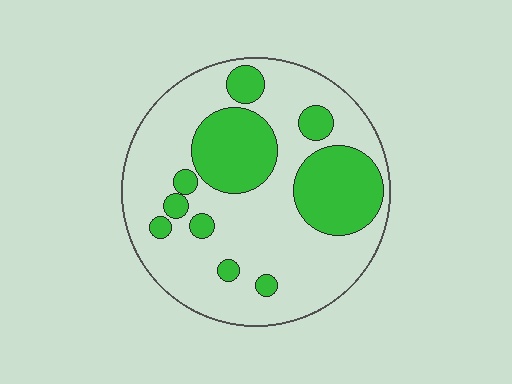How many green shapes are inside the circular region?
10.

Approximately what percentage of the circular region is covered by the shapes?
Approximately 30%.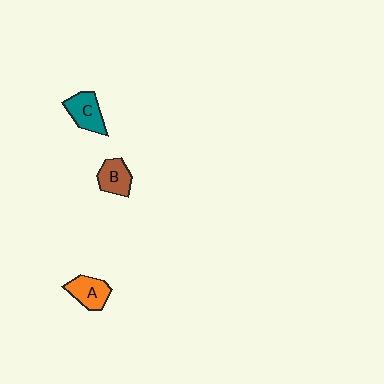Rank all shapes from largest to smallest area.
From largest to smallest: C (teal), A (orange), B (brown).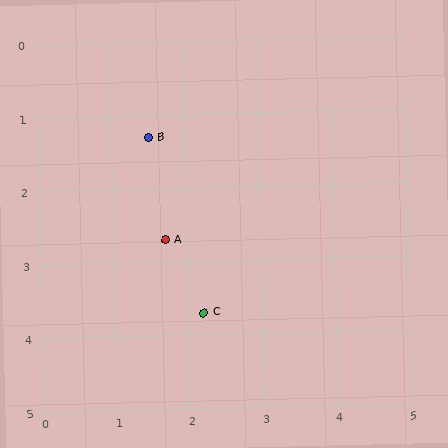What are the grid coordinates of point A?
Point A is at approximately (1.7, 2.7).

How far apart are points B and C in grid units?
Points B and C are about 2.5 grid units apart.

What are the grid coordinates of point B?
Point B is at approximately (1.5, 1.3).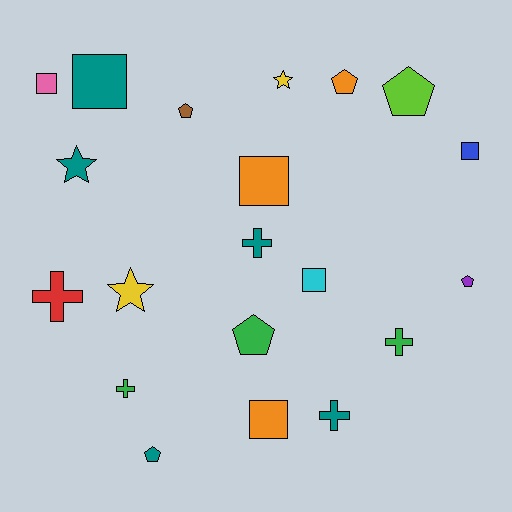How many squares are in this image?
There are 6 squares.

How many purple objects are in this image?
There is 1 purple object.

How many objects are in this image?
There are 20 objects.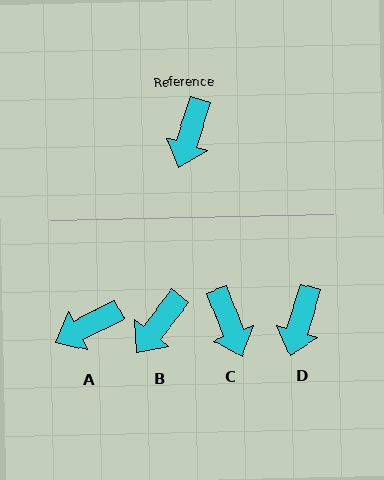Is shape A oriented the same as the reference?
No, it is off by about 46 degrees.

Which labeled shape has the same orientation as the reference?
D.